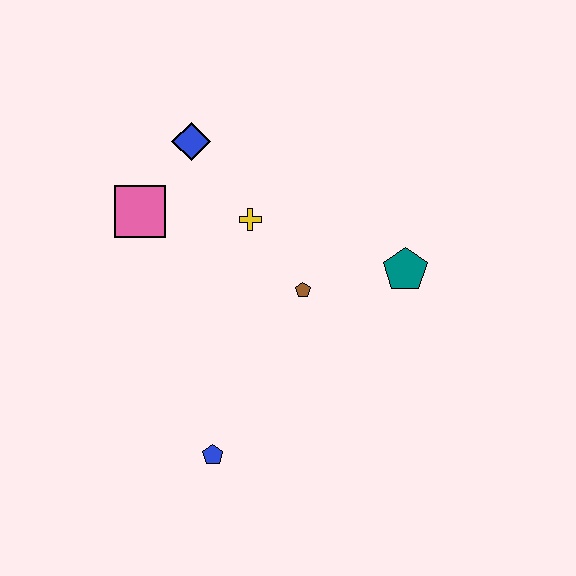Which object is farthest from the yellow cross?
The blue pentagon is farthest from the yellow cross.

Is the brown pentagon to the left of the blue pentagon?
No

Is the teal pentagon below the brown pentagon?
No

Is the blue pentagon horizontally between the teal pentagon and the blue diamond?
Yes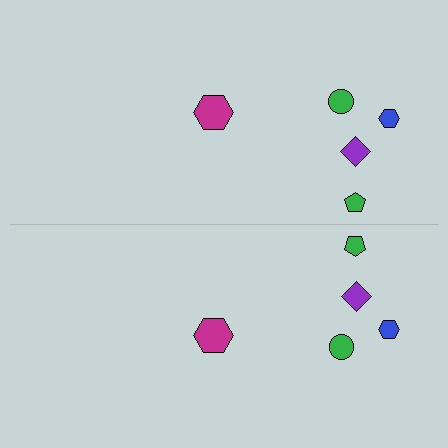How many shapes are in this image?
There are 10 shapes in this image.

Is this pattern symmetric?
Yes, this pattern has bilateral (reflection) symmetry.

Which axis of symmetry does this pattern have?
The pattern has a horizontal axis of symmetry running through the center of the image.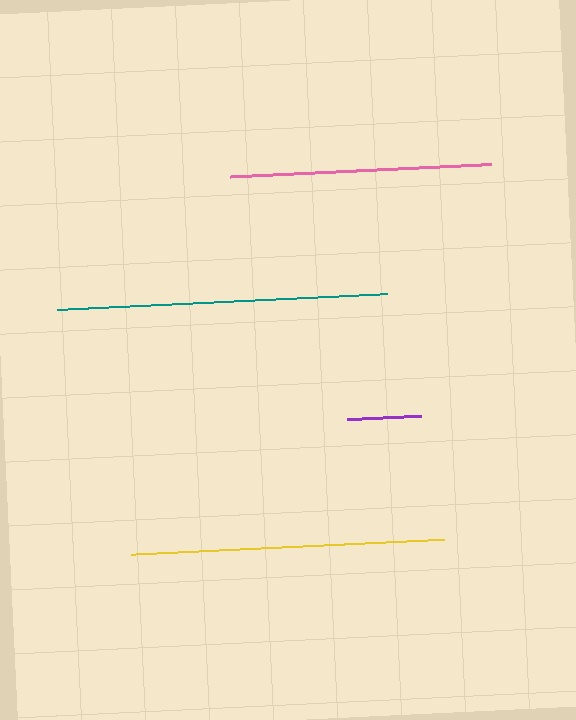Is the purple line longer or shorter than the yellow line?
The yellow line is longer than the purple line.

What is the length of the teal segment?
The teal segment is approximately 330 pixels long.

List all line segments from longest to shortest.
From longest to shortest: teal, yellow, pink, purple.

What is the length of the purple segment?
The purple segment is approximately 74 pixels long.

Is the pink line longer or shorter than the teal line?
The teal line is longer than the pink line.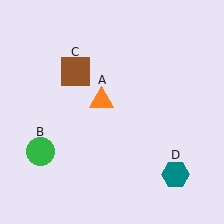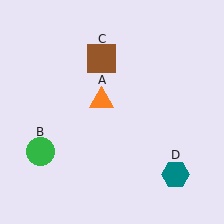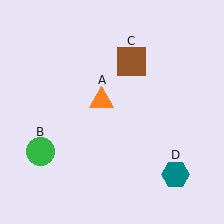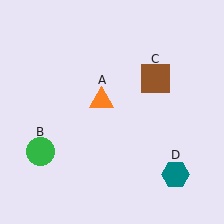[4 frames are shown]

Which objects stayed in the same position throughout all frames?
Orange triangle (object A) and green circle (object B) and teal hexagon (object D) remained stationary.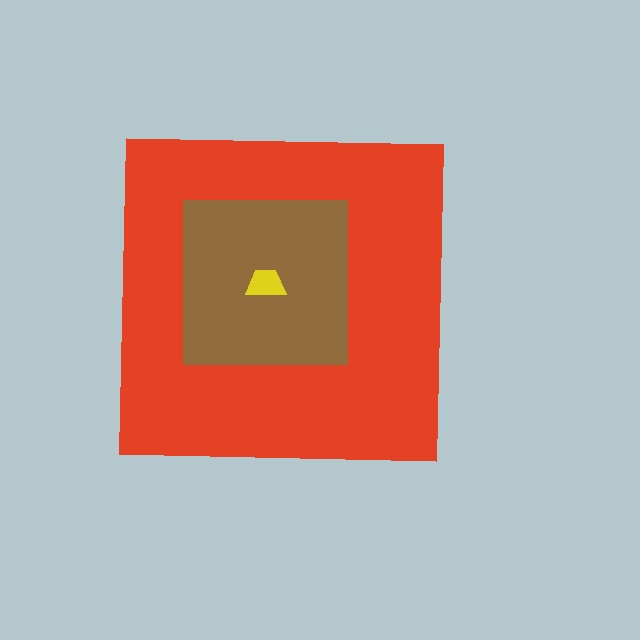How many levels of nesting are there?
3.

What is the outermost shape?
The red square.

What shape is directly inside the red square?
The brown square.